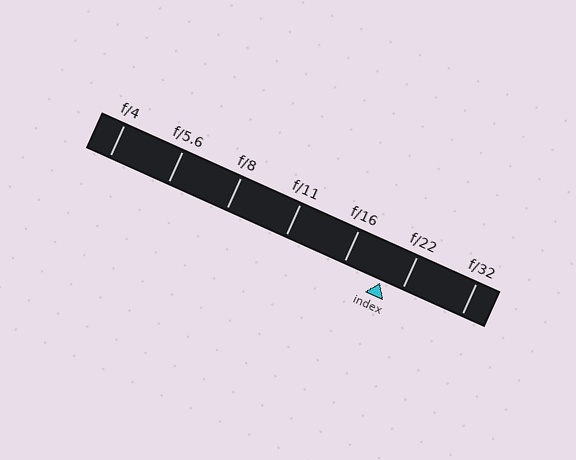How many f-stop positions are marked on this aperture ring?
There are 7 f-stop positions marked.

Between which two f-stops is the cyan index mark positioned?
The index mark is between f/16 and f/22.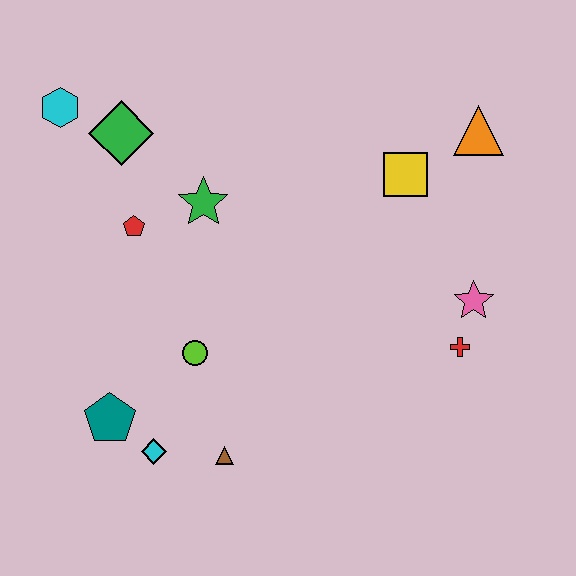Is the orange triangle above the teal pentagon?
Yes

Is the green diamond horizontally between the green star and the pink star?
No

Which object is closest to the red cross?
The pink star is closest to the red cross.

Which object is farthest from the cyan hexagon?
The red cross is farthest from the cyan hexagon.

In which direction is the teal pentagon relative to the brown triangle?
The teal pentagon is to the left of the brown triangle.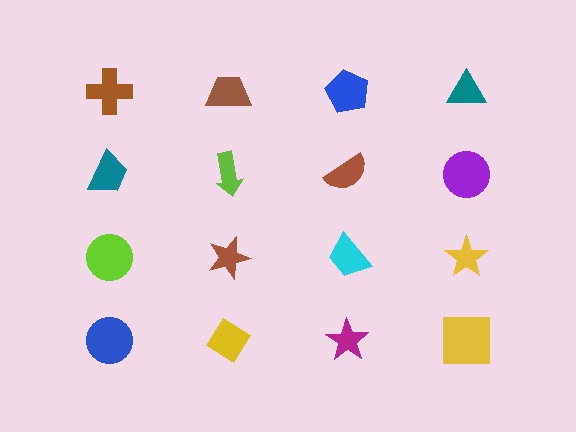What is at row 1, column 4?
A teal triangle.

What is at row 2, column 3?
A brown semicircle.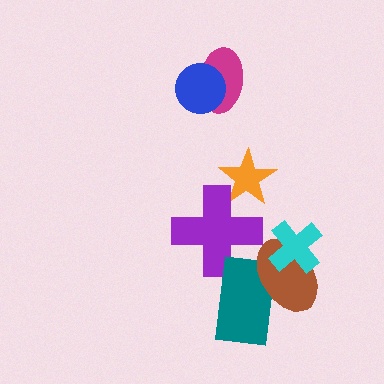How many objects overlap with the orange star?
1 object overlaps with the orange star.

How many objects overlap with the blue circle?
1 object overlaps with the blue circle.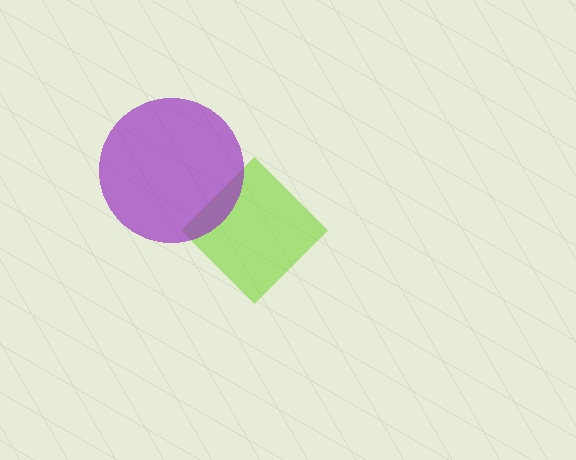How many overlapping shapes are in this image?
There are 2 overlapping shapes in the image.